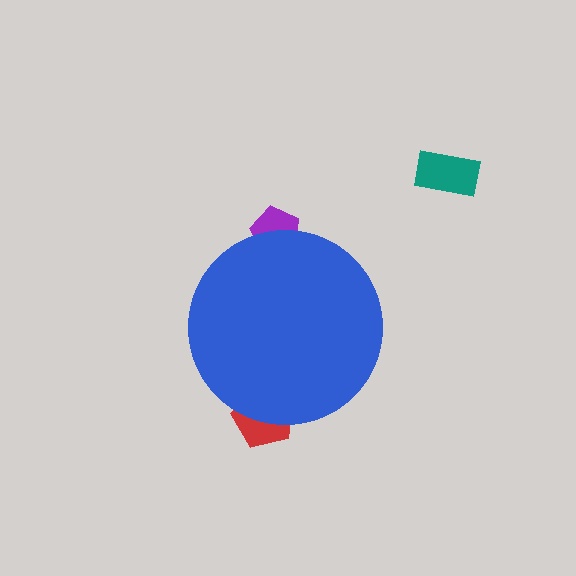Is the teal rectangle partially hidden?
No, the teal rectangle is fully visible.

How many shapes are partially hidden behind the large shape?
2 shapes are partially hidden.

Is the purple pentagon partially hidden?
Yes, the purple pentagon is partially hidden behind the blue circle.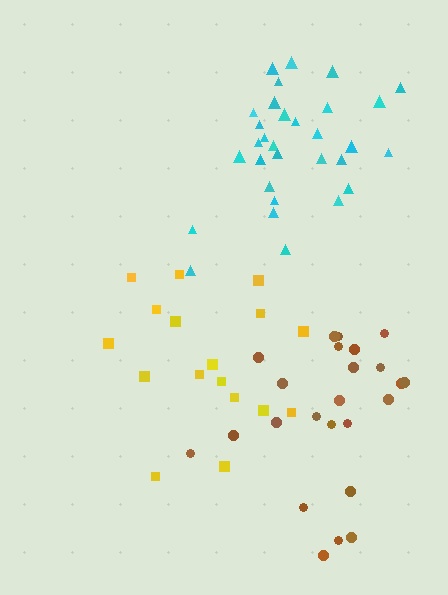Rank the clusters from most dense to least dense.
cyan, brown, yellow.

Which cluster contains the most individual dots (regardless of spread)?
Cyan (31).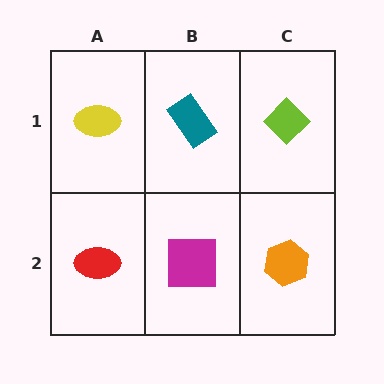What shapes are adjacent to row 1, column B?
A magenta square (row 2, column B), a yellow ellipse (row 1, column A), a lime diamond (row 1, column C).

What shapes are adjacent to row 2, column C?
A lime diamond (row 1, column C), a magenta square (row 2, column B).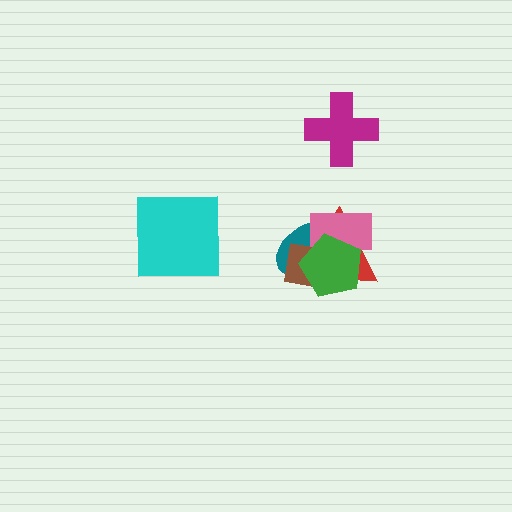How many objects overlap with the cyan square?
0 objects overlap with the cyan square.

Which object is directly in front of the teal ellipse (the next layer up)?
The pink rectangle is directly in front of the teal ellipse.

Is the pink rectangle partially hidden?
Yes, it is partially covered by another shape.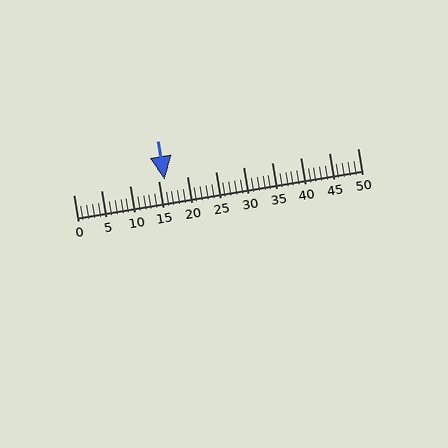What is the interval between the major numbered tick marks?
The major tick marks are spaced 5 units apart.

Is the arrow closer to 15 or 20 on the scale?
The arrow is closer to 15.